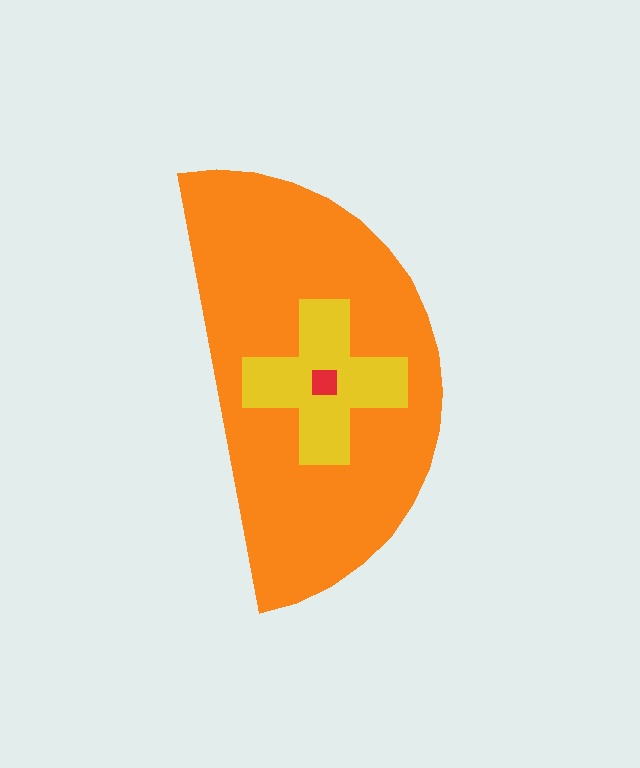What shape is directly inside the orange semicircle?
The yellow cross.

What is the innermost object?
The red square.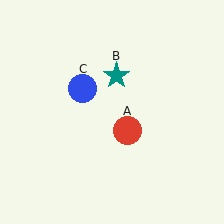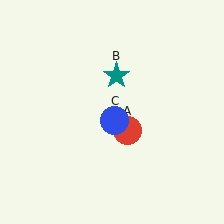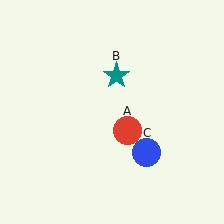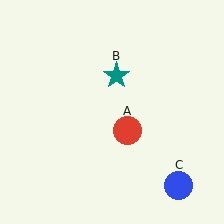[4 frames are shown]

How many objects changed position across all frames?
1 object changed position: blue circle (object C).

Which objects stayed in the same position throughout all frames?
Red circle (object A) and teal star (object B) remained stationary.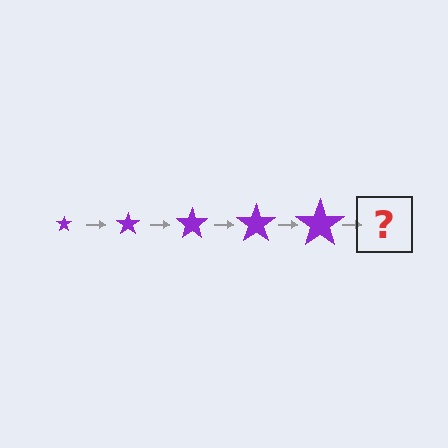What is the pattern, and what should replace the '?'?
The pattern is that the star gets progressively larger each step. The '?' should be a purple star, larger than the previous one.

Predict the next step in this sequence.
The next step is a purple star, larger than the previous one.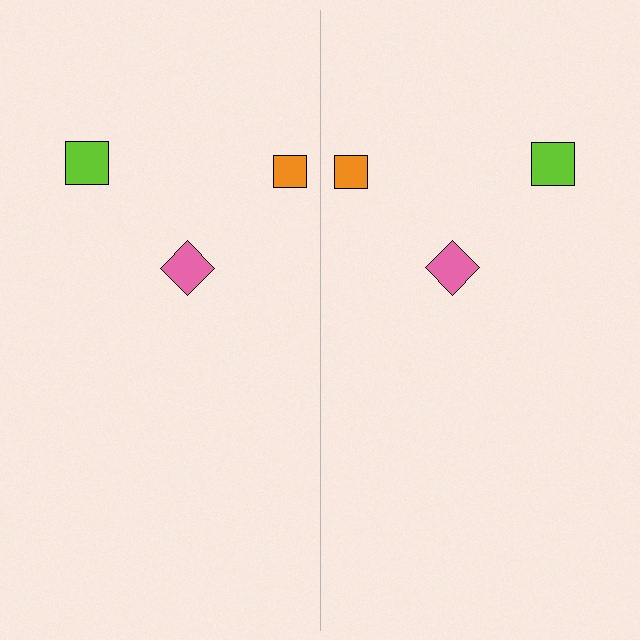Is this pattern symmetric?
Yes, this pattern has bilateral (reflection) symmetry.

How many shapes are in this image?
There are 6 shapes in this image.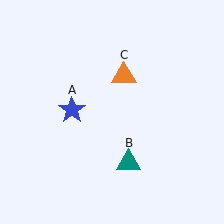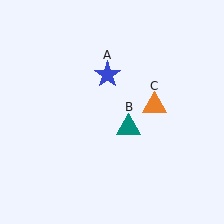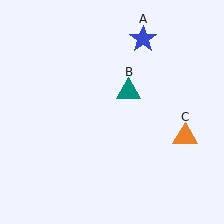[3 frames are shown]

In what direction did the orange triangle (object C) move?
The orange triangle (object C) moved down and to the right.